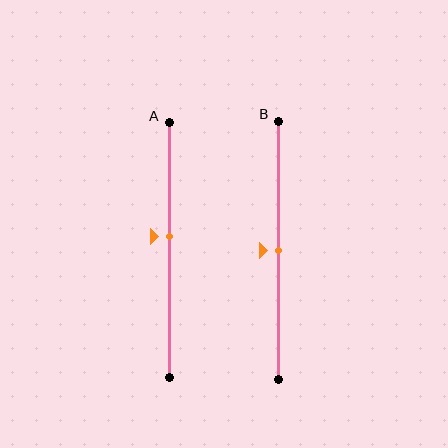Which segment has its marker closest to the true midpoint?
Segment B has its marker closest to the true midpoint.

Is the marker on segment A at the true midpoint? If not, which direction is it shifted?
No, the marker on segment A is shifted upward by about 5% of the segment length.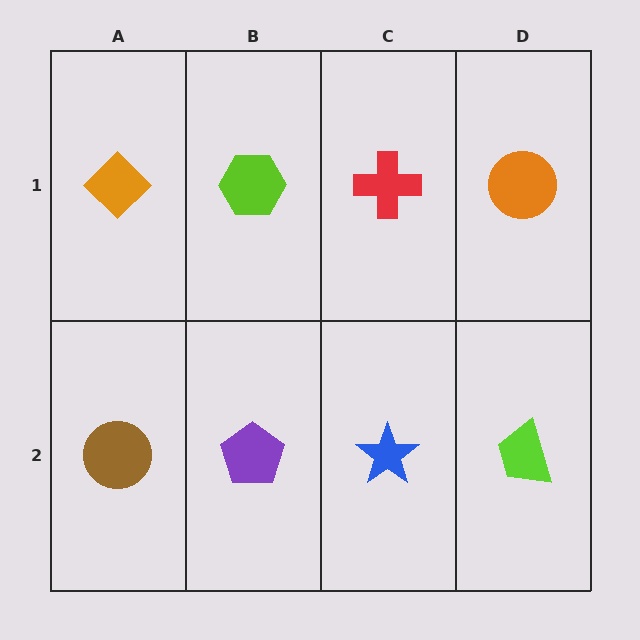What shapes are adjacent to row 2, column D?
An orange circle (row 1, column D), a blue star (row 2, column C).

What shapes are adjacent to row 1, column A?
A brown circle (row 2, column A), a lime hexagon (row 1, column B).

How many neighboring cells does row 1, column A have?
2.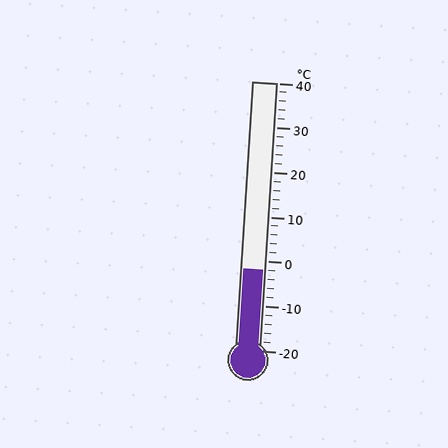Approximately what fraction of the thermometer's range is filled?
The thermometer is filled to approximately 30% of its range.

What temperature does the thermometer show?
The thermometer shows approximately -2°C.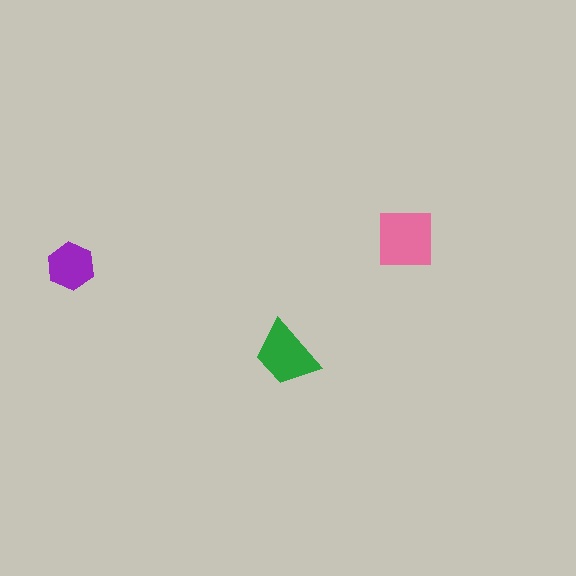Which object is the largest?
The pink square.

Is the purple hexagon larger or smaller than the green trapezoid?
Smaller.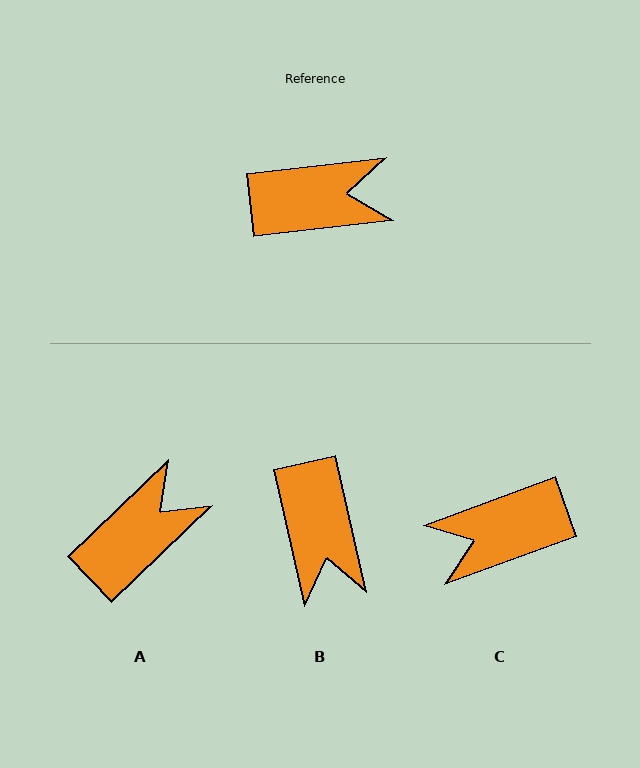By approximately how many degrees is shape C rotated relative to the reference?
Approximately 166 degrees clockwise.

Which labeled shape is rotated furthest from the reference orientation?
C, about 166 degrees away.